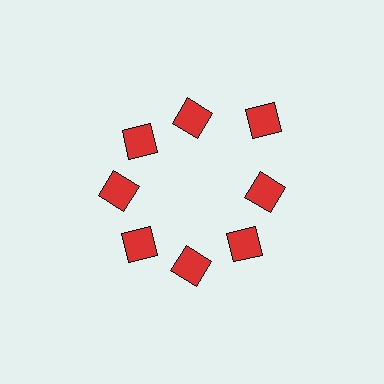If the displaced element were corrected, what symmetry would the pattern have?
It would have 8-fold rotational symmetry — the pattern would map onto itself every 45 degrees.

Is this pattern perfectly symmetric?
No. The 8 red diamonds are arranged in a ring, but one element near the 2 o'clock position is pushed outward from the center, breaking the 8-fold rotational symmetry.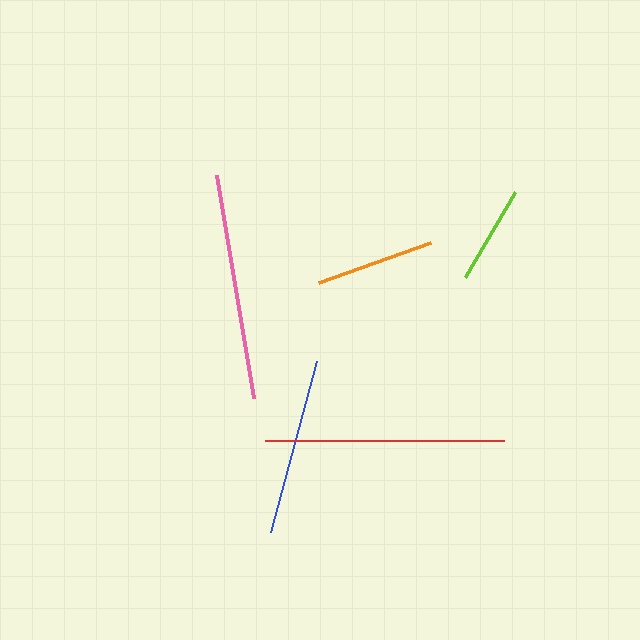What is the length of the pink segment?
The pink segment is approximately 226 pixels long.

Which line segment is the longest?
The red line is the longest at approximately 239 pixels.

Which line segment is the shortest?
The lime line is the shortest at approximately 99 pixels.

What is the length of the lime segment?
The lime segment is approximately 99 pixels long.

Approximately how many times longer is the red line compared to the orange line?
The red line is approximately 2.0 times the length of the orange line.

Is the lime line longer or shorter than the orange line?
The orange line is longer than the lime line.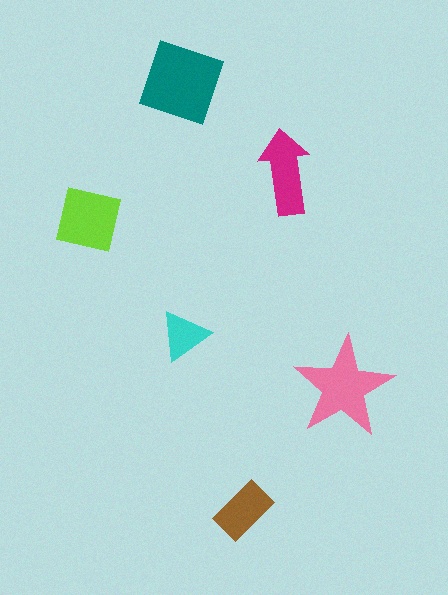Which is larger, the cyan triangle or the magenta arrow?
The magenta arrow.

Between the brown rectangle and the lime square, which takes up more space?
The lime square.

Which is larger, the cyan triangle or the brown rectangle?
The brown rectangle.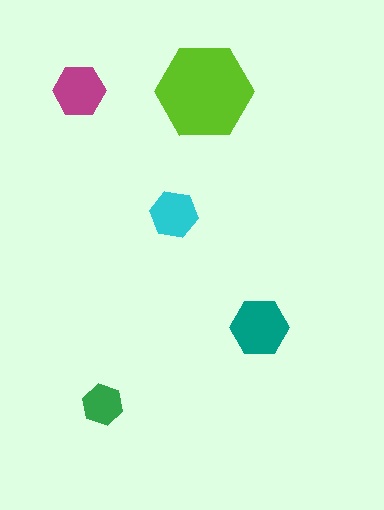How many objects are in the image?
There are 5 objects in the image.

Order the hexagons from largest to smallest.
the lime one, the teal one, the magenta one, the cyan one, the green one.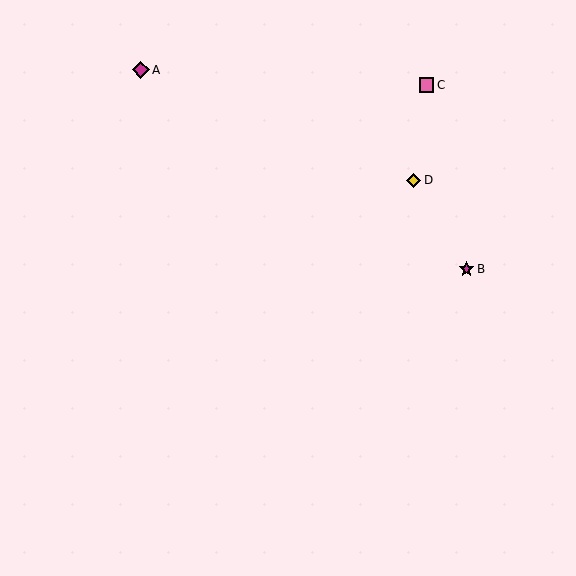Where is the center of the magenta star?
The center of the magenta star is at (467, 269).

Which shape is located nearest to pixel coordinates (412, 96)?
The pink square (labeled C) at (426, 85) is nearest to that location.